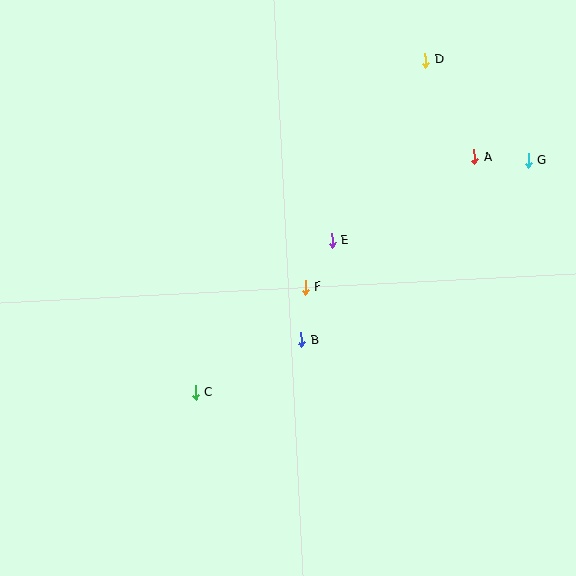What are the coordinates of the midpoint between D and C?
The midpoint between D and C is at (310, 226).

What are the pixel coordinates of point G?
Point G is at (528, 160).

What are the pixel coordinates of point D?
Point D is at (426, 60).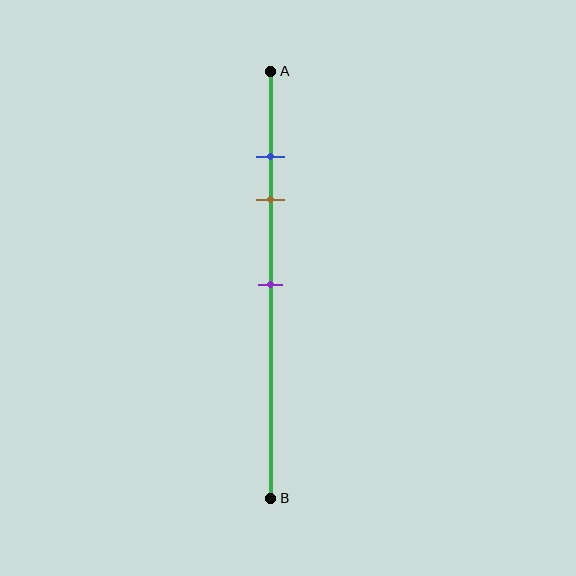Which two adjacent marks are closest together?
The blue and brown marks are the closest adjacent pair.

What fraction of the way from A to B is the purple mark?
The purple mark is approximately 50% (0.5) of the way from A to B.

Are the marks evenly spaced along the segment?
No, the marks are not evenly spaced.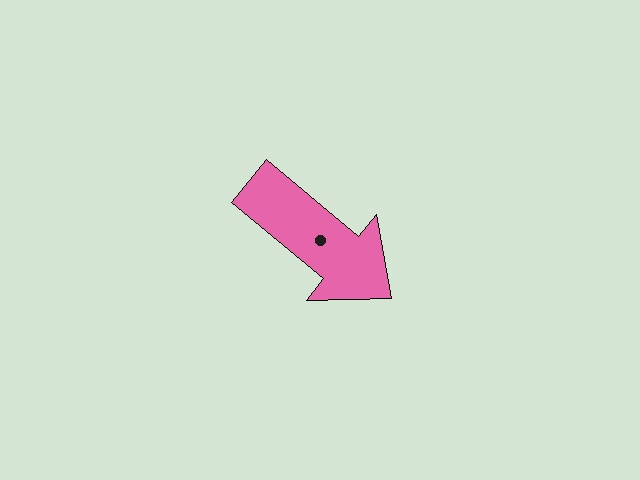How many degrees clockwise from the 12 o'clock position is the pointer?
Approximately 130 degrees.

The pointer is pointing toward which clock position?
Roughly 4 o'clock.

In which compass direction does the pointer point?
Southeast.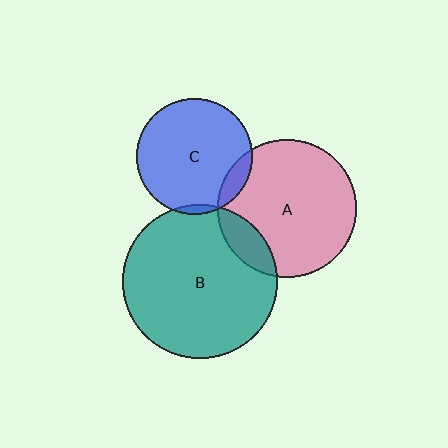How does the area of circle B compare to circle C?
Approximately 1.8 times.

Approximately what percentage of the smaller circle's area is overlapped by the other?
Approximately 15%.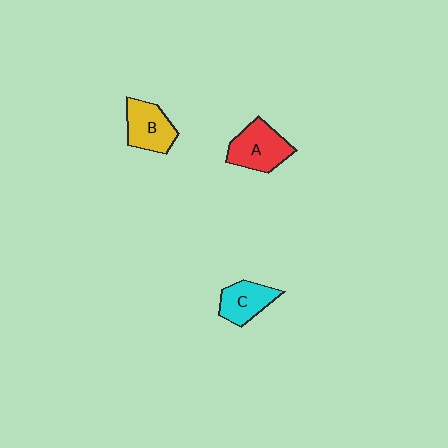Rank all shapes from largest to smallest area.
From largest to smallest: A (red), B (yellow), C (cyan).